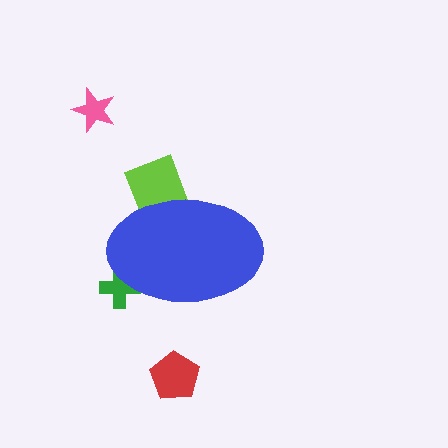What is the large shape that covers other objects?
A blue ellipse.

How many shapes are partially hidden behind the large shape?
2 shapes are partially hidden.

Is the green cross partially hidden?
Yes, the green cross is partially hidden behind the blue ellipse.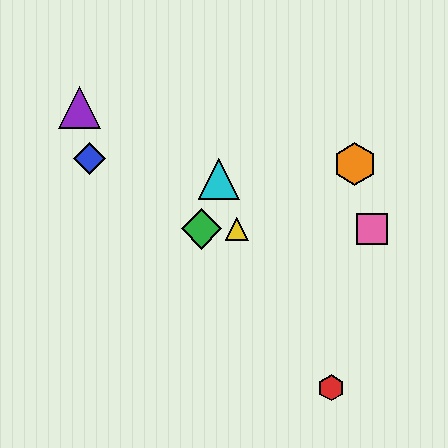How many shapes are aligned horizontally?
3 shapes (the green diamond, the yellow triangle, the pink square) are aligned horizontally.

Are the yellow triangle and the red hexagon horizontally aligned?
No, the yellow triangle is at y≈229 and the red hexagon is at y≈388.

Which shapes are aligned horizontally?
The green diamond, the yellow triangle, the pink square are aligned horizontally.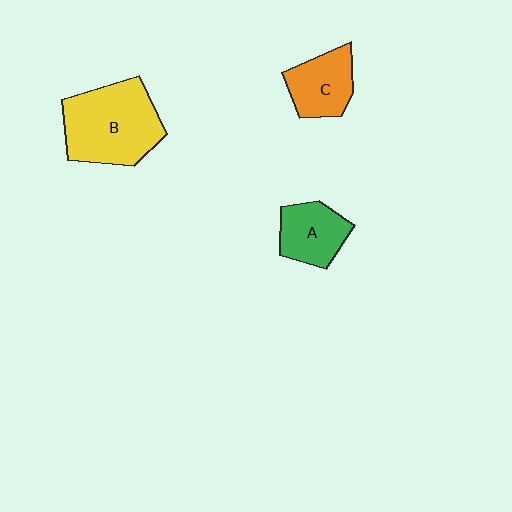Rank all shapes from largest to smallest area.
From largest to smallest: B (yellow), C (orange), A (green).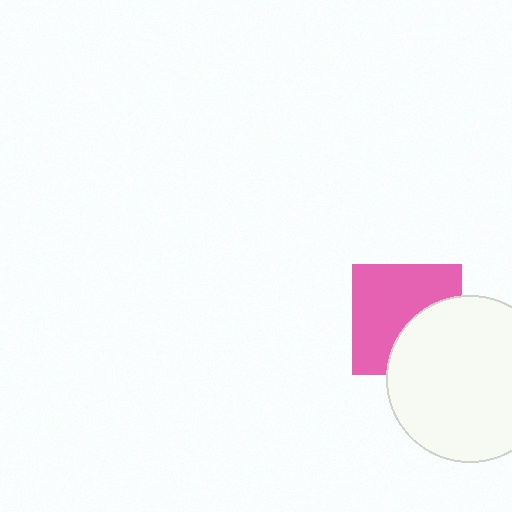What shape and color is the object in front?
The object in front is a white circle.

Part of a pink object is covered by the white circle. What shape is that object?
It is a square.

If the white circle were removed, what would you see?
You would see the complete pink square.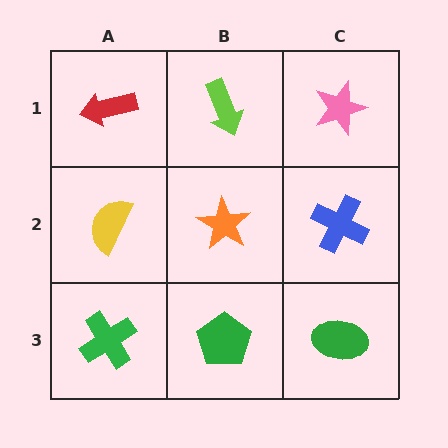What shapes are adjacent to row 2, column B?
A lime arrow (row 1, column B), a green pentagon (row 3, column B), a yellow semicircle (row 2, column A), a blue cross (row 2, column C).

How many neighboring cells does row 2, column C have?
3.